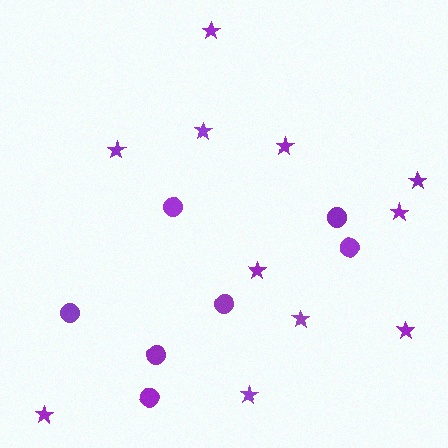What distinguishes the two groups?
There are 2 groups: one group of stars (11) and one group of circles (7).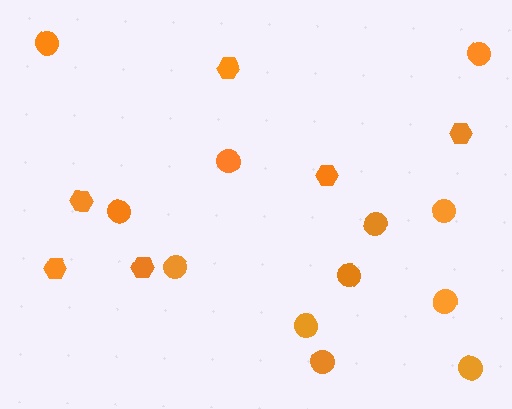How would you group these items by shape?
There are 2 groups: one group of hexagons (6) and one group of circles (12).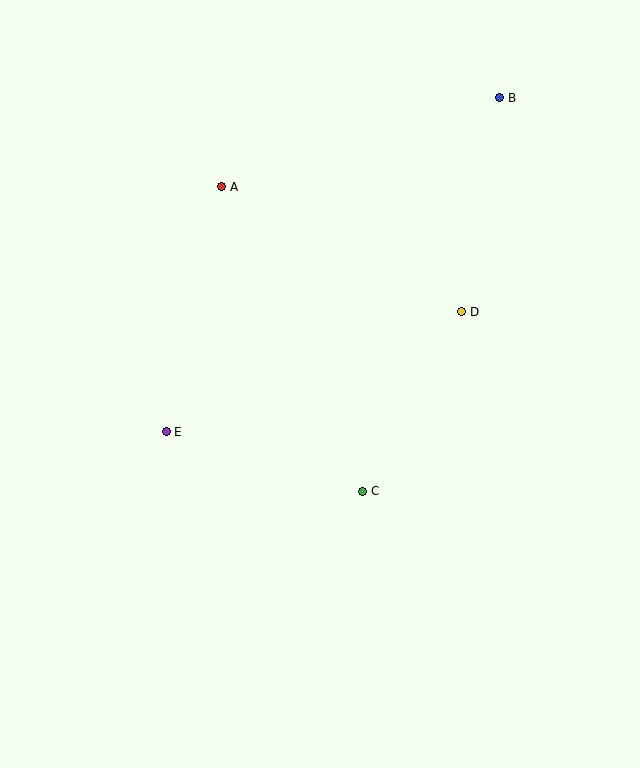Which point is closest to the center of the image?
Point C at (363, 491) is closest to the center.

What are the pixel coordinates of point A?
Point A is at (222, 187).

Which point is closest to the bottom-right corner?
Point C is closest to the bottom-right corner.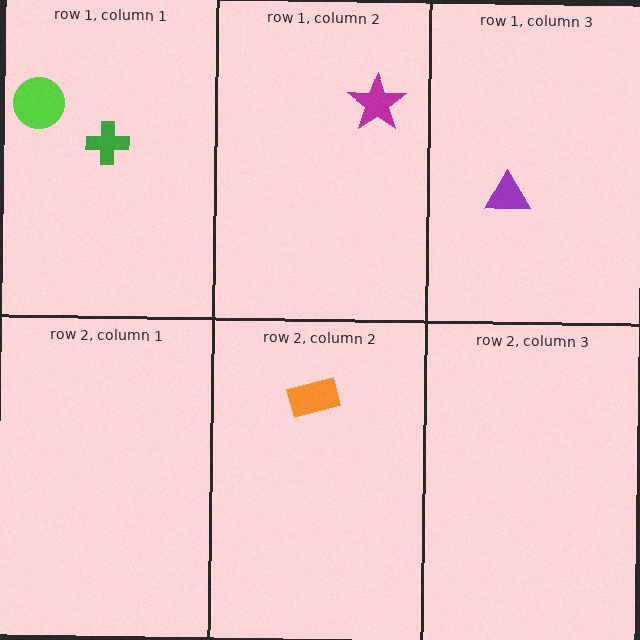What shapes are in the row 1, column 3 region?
The purple triangle.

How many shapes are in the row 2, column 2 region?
1.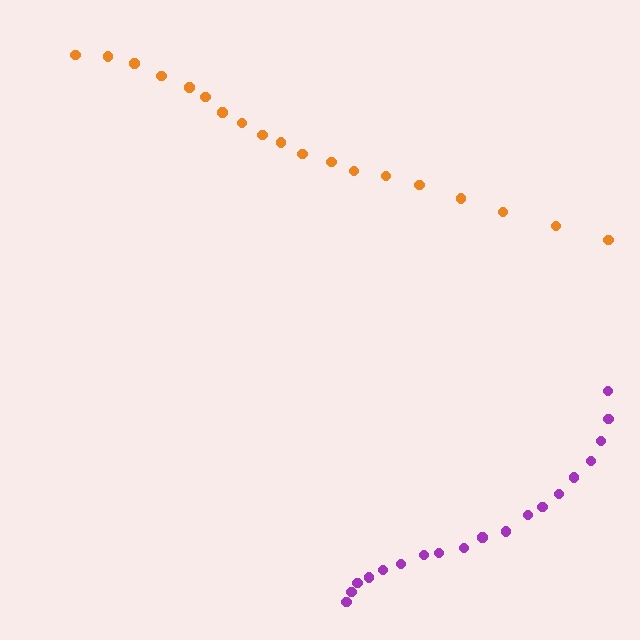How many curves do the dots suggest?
There are 2 distinct paths.